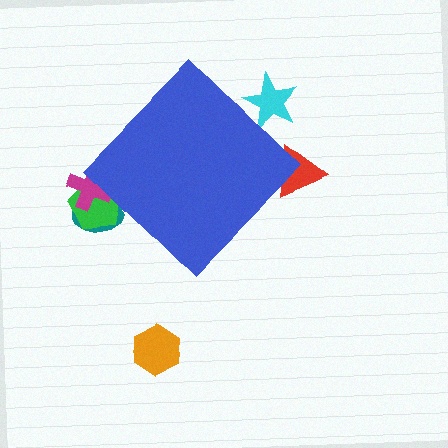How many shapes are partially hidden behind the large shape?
5 shapes are partially hidden.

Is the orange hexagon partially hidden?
No, the orange hexagon is fully visible.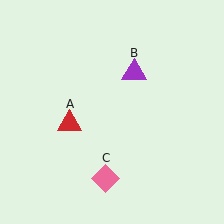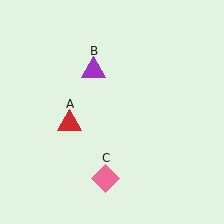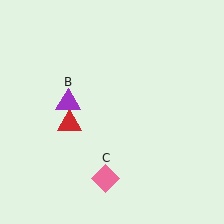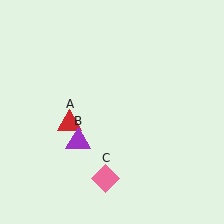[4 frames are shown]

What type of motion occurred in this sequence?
The purple triangle (object B) rotated counterclockwise around the center of the scene.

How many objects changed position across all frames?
1 object changed position: purple triangle (object B).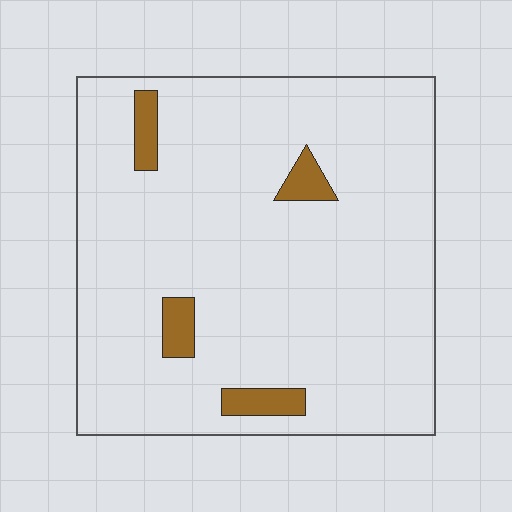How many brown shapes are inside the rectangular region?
4.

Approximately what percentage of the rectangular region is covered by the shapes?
Approximately 5%.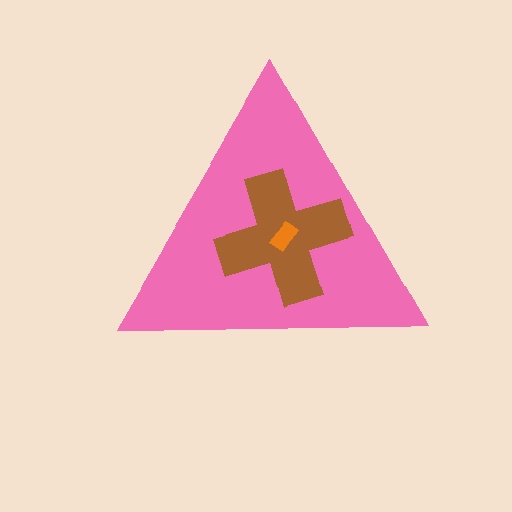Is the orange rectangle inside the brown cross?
Yes.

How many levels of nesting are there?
3.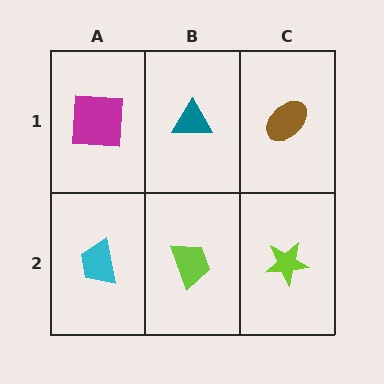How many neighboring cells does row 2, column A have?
2.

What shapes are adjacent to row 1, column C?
A lime star (row 2, column C), a teal triangle (row 1, column B).